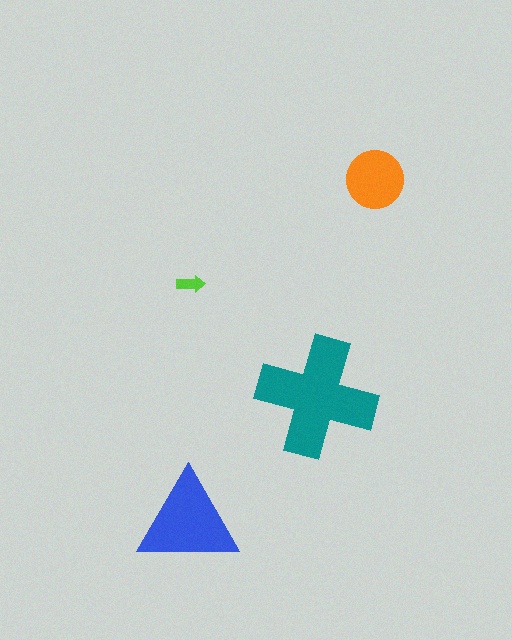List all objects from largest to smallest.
The teal cross, the blue triangle, the orange circle, the lime arrow.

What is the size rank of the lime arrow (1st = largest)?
4th.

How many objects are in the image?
There are 4 objects in the image.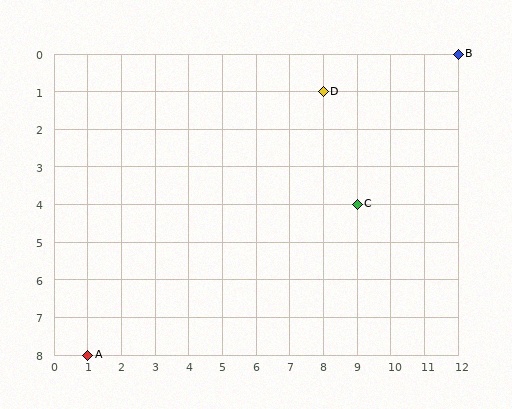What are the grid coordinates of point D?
Point D is at grid coordinates (8, 1).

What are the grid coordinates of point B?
Point B is at grid coordinates (12, 0).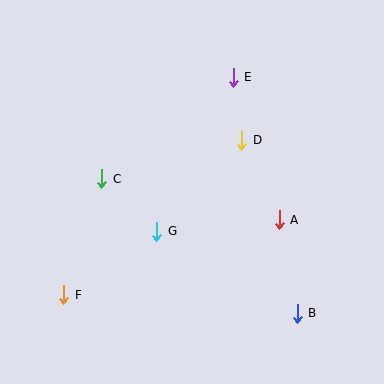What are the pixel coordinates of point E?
Point E is at (233, 77).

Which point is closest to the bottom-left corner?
Point F is closest to the bottom-left corner.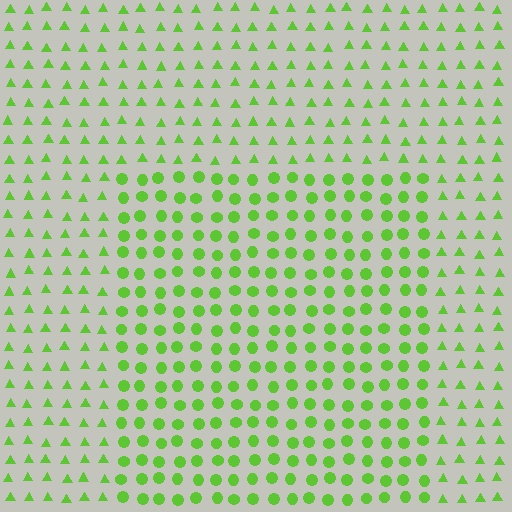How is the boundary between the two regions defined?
The boundary is defined by a change in element shape: circles inside vs. triangles outside. All elements share the same color and spacing.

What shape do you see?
I see a rectangle.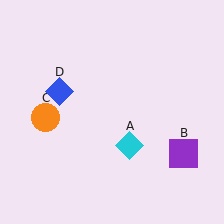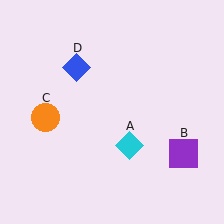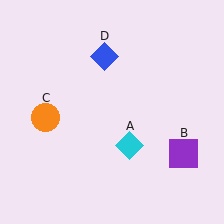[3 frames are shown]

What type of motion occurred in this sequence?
The blue diamond (object D) rotated clockwise around the center of the scene.